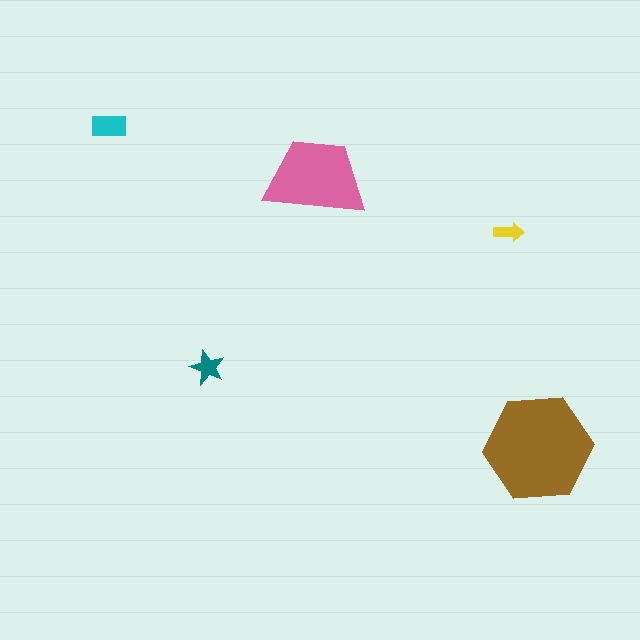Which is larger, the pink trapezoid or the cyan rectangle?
The pink trapezoid.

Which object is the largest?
The brown hexagon.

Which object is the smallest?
The yellow arrow.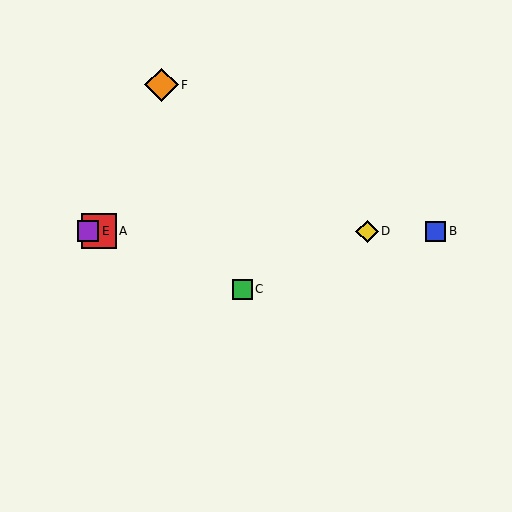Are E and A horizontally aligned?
Yes, both are at y≈231.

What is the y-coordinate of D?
Object D is at y≈231.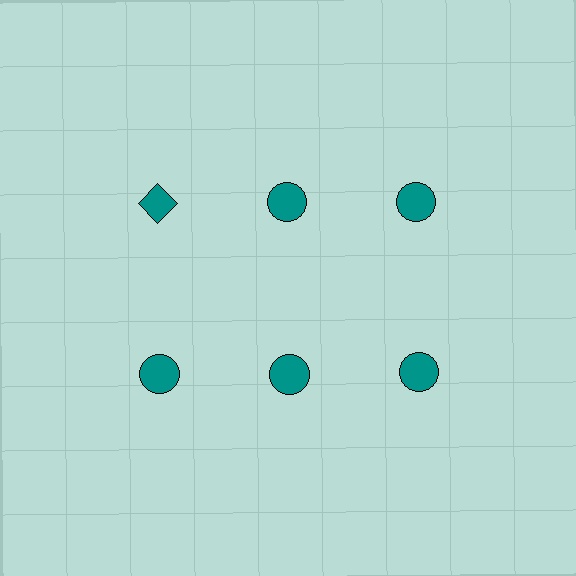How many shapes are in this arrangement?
There are 6 shapes arranged in a grid pattern.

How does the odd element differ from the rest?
It has a different shape: diamond instead of circle.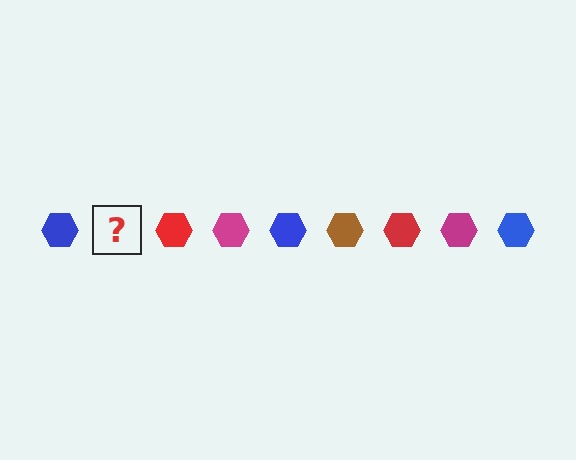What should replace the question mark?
The question mark should be replaced with a brown hexagon.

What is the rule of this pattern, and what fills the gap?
The rule is that the pattern cycles through blue, brown, red, magenta hexagons. The gap should be filled with a brown hexagon.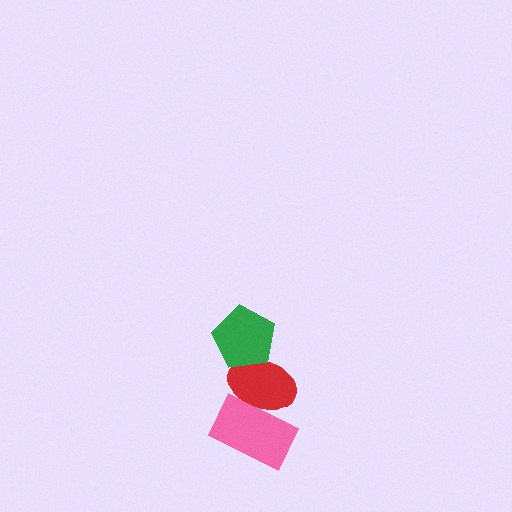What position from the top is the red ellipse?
The red ellipse is 2nd from the top.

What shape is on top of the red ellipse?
The green pentagon is on top of the red ellipse.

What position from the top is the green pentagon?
The green pentagon is 1st from the top.